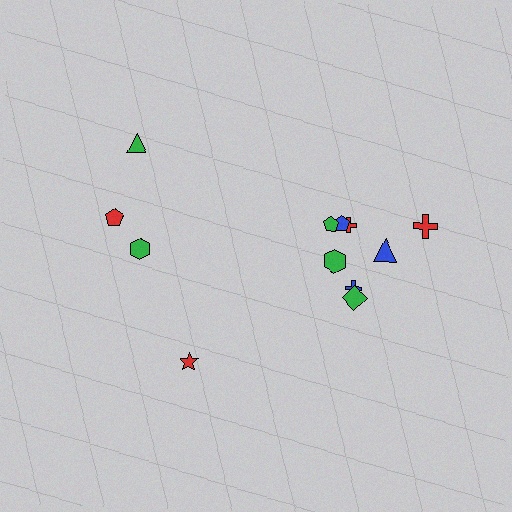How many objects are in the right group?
There are 8 objects.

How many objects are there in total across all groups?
There are 12 objects.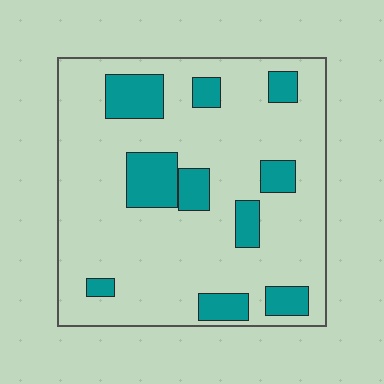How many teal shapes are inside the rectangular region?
10.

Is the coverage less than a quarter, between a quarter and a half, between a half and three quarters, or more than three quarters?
Less than a quarter.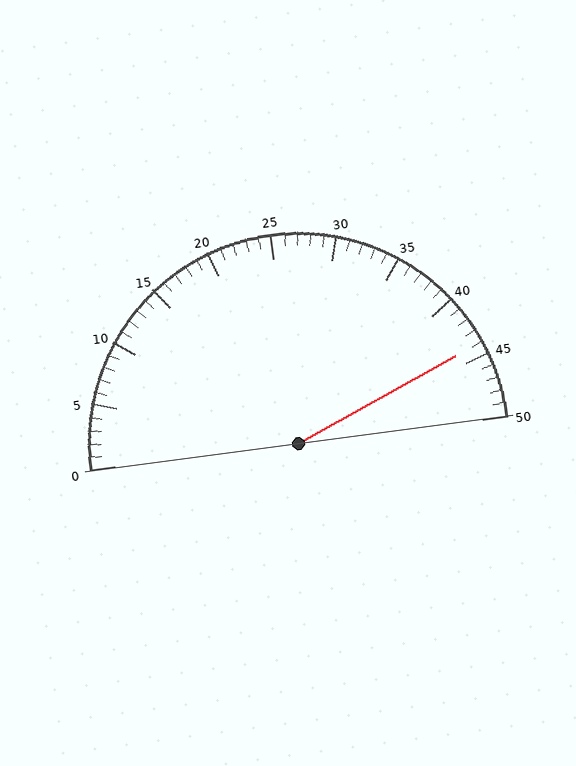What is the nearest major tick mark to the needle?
The nearest major tick mark is 45.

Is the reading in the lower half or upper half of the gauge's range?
The reading is in the upper half of the range (0 to 50).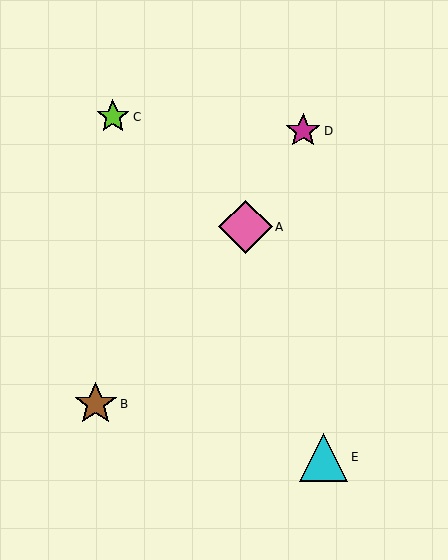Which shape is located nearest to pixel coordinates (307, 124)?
The magenta star (labeled D) at (303, 131) is nearest to that location.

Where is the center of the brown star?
The center of the brown star is at (96, 404).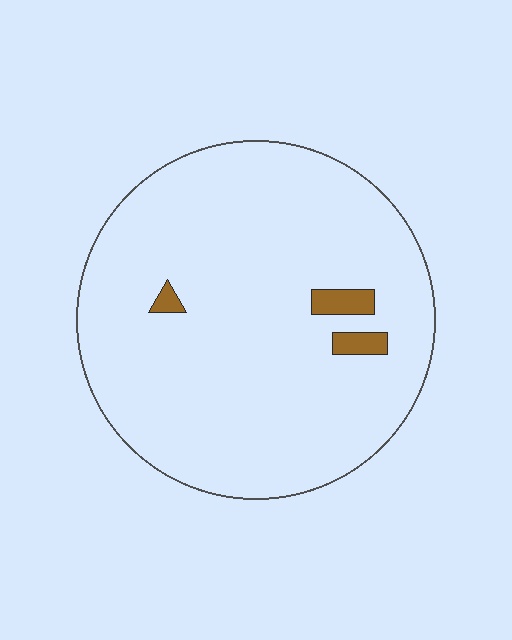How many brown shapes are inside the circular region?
3.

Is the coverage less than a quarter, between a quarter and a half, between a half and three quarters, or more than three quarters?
Less than a quarter.